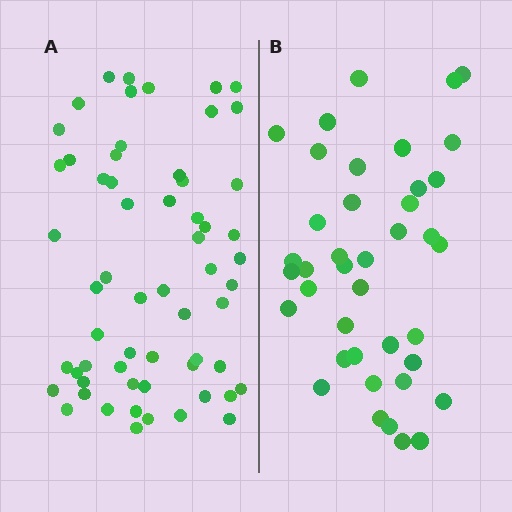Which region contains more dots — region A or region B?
Region A (the left region) has more dots.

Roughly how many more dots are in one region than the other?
Region A has approximately 20 more dots than region B.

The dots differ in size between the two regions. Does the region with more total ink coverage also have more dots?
No. Region B has more total ink coverage because its dots are larger, but region A actually contains more individual dots. Total area can be misleading — the number of items is what matters here.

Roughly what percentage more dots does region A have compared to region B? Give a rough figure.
About 50% more.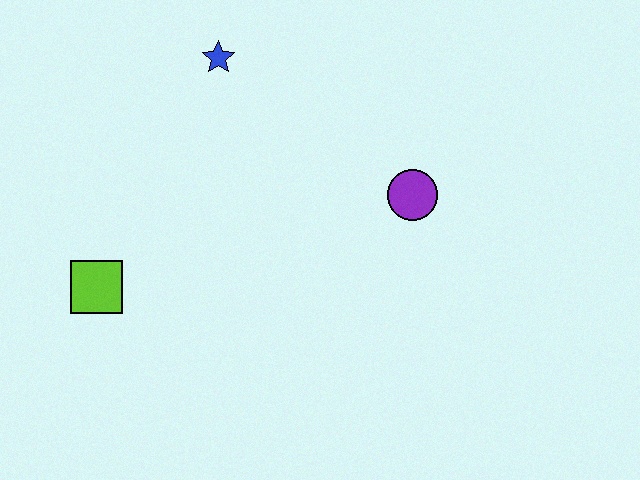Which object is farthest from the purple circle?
The lime square is farthest from the purple circle.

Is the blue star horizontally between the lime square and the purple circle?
Yes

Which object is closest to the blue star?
The purple circle is closest to the blue star.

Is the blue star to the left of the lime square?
No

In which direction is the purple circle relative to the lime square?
The purple circle is to the right of the lime square.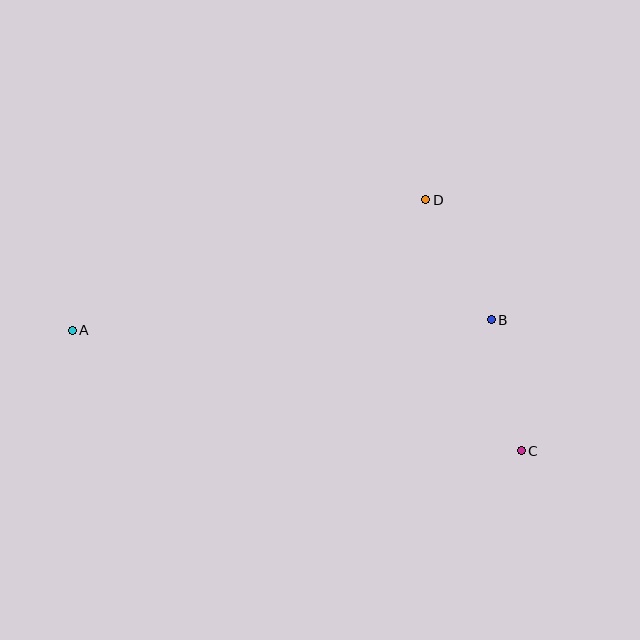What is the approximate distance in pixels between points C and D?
The distance between C and D is approximately 269 pixels.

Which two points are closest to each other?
Points B and C are closest to each other.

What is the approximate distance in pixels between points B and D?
The distance between B and D is approximately 137 pixels.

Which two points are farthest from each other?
Points A and C are farthest from each other.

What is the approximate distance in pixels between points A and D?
The distance between A and D is approximately 377 pixels.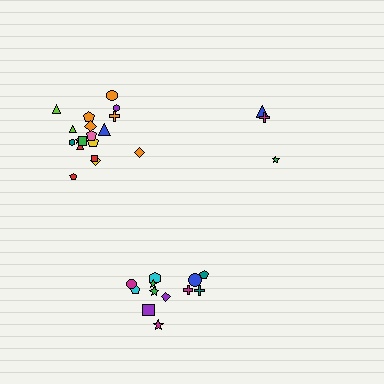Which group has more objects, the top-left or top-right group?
The top-left group.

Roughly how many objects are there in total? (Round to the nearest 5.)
Roughly 35 objects in total.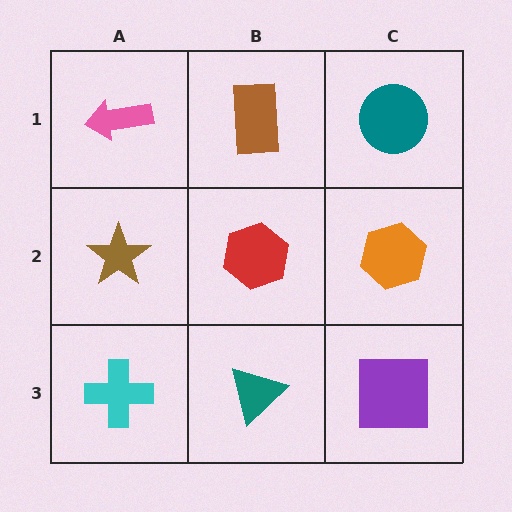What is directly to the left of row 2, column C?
A red hexagon.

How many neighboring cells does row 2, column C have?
3.